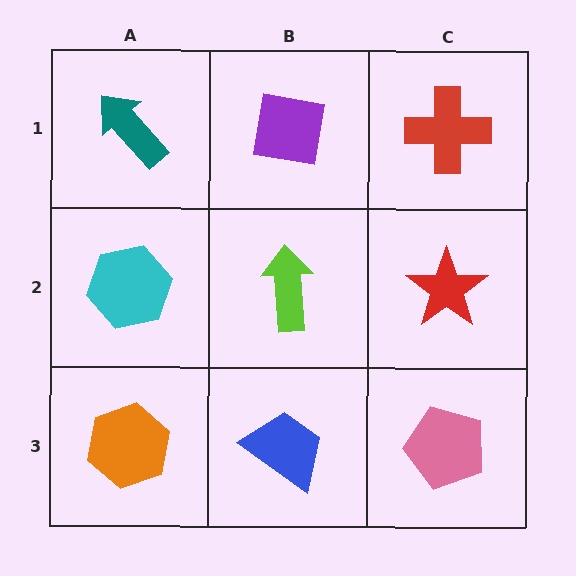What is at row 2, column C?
A red star.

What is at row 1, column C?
A red cross.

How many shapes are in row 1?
3 shapes.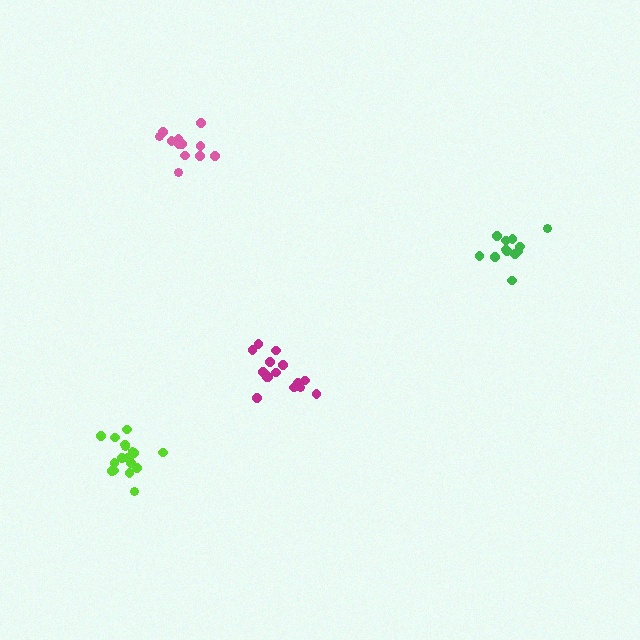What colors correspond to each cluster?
The clusters are colored: magenta, lime, green, pink.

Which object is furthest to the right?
The green cluster is rightmost.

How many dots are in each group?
Group 1: 16 dots, Group 2: 18 dots, Group 3: 12 dots, Group 4: 12 dots (58 total).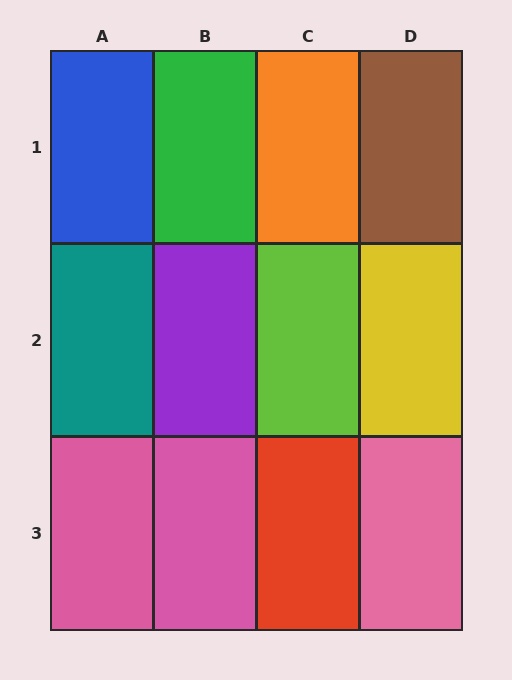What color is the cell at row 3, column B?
Pink.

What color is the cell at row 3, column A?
Pink.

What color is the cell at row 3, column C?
Red.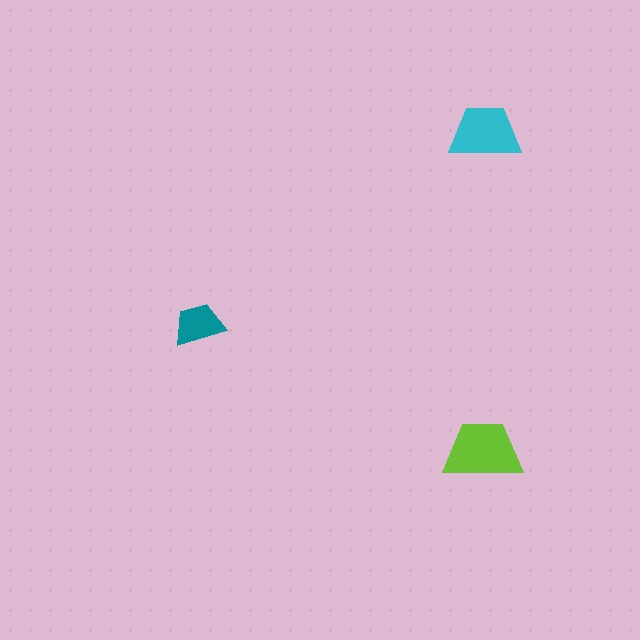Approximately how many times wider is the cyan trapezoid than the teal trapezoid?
About 1.5 times wider.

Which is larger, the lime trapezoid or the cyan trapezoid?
The lime one.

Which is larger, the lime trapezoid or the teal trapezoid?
The lime one.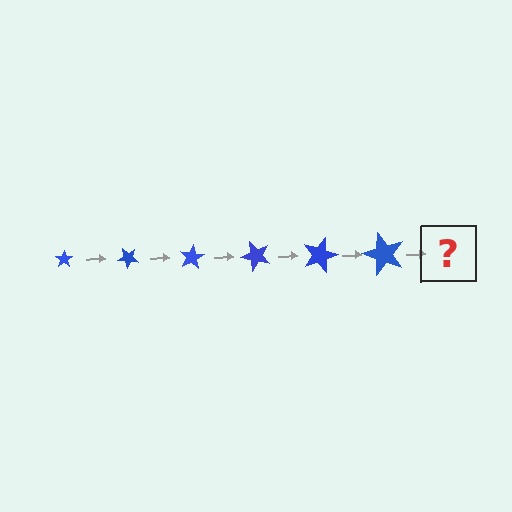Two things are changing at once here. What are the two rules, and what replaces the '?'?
The two rules are that the star grows larger each step and it rotates 40 degrees each step. The '?' should be a star, larger than the previous one and rotated 240 degrees from the start.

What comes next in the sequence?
The next element should be a star, larger than the previous one and rotated 240 degrees from the start.